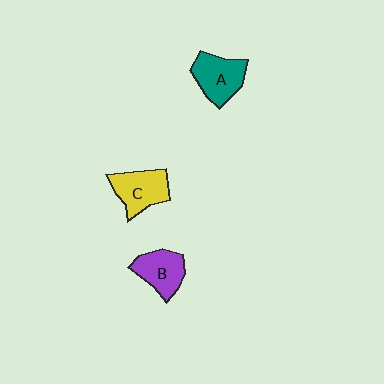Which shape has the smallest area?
Shape B (purple).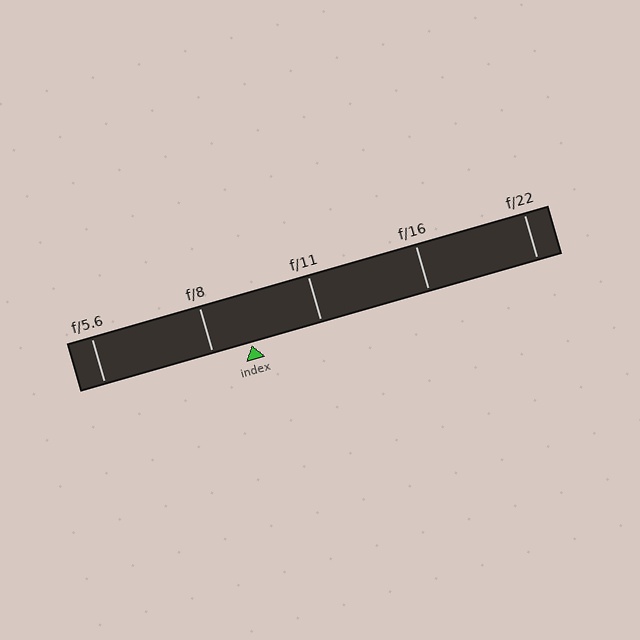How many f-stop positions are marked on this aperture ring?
There are 5 f-stop positions marked.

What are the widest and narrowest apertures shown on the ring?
The widest aperture shown is f/5.6 and the narrowest is f/22.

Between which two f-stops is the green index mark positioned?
The index mark is between f/8 and f/11.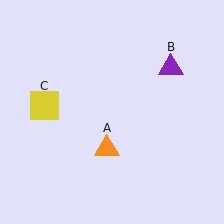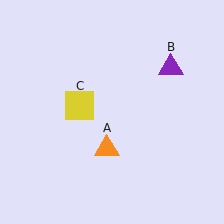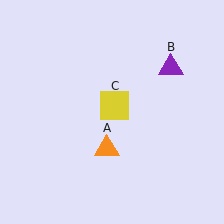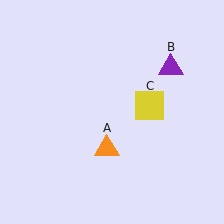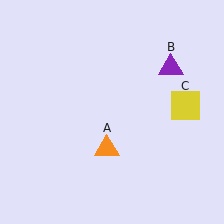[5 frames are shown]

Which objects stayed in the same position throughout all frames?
Orange triangle (object A) and purple triangle (object B) remained stationary.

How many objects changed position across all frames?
1 object changed position: yellow square (object C).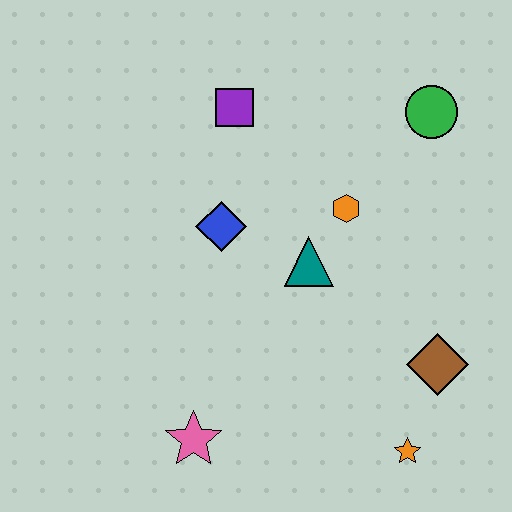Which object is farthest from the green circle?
The pink star is farthest from the green circle.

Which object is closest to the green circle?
The orange hexagon is closest to the green circle.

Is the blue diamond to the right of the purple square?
No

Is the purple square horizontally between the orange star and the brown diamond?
No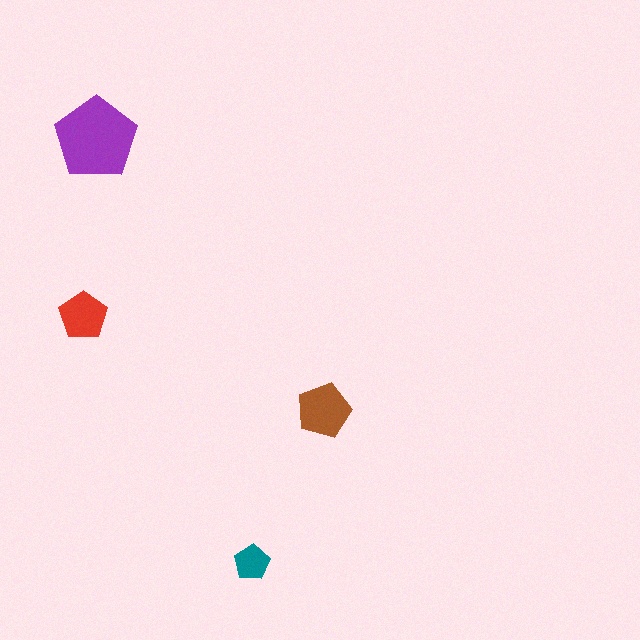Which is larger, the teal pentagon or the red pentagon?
The red one.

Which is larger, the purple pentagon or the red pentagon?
The purple one.